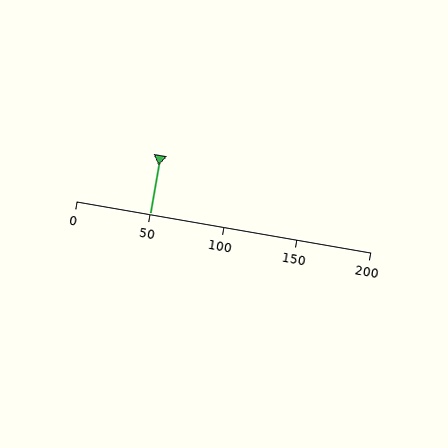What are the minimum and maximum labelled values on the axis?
The axis runs from 0 to 200.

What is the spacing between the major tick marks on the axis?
The major ticks are spaced 50 apart.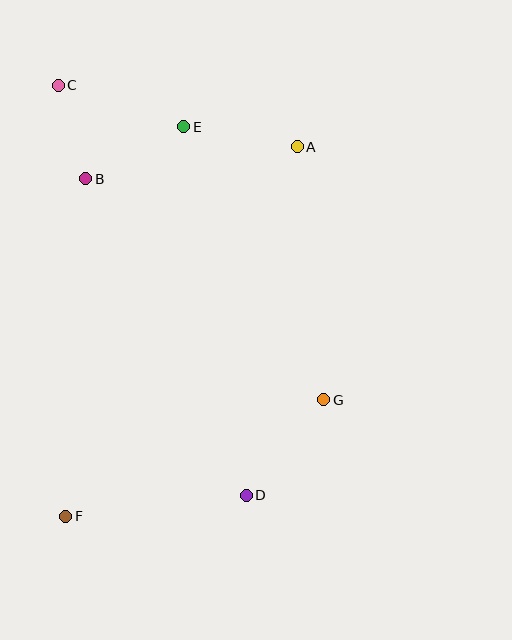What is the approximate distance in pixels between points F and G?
The distance between F and G is approximately 283 pixels.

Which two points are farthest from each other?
Points C and D are farthest from each other.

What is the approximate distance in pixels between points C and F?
The distance between C and F is approximately 431 pixels.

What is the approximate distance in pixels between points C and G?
The distance between C and G is approximately 412 pixels.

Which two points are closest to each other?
Points B and C are closest to each other.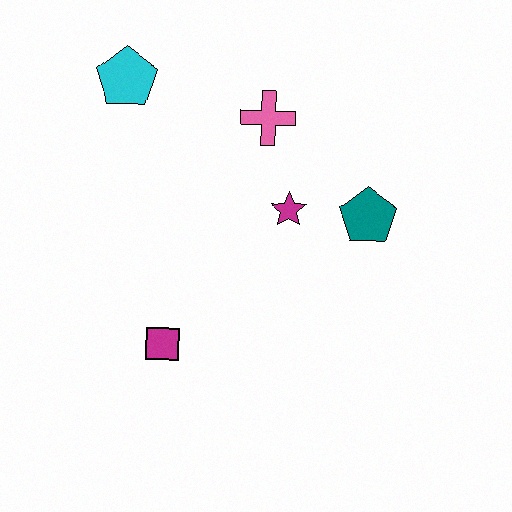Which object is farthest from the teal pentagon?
The cyan pentagon is farthest from the teal pentagon.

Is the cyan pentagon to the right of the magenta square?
No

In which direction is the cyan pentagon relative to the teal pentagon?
The cyan pentagon is to the left of the teal pentagon.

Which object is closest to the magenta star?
The teal pentagon is closest to the magenta star.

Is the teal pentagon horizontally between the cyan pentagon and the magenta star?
No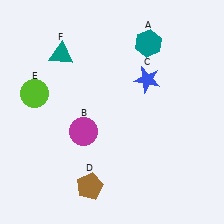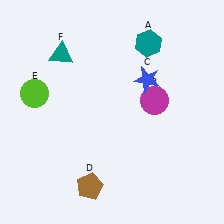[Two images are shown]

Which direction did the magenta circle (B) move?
The magenta circle (B) moved right.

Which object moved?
The magenta circle (B) moved right.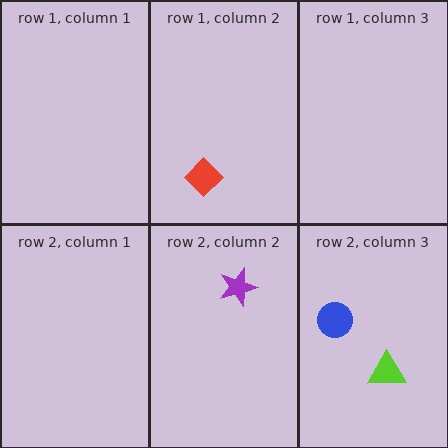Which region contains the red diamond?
The row 1, column 2 region.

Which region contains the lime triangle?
The row 2, column 3 region.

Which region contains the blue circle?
The row 2, column 3 region.